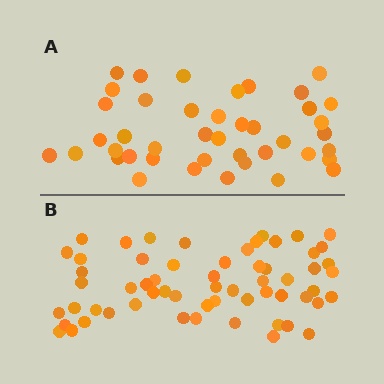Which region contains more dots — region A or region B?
Region B (the bottom region) has more dots.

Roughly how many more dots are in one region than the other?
Region B has approximately 20 more dots than region A.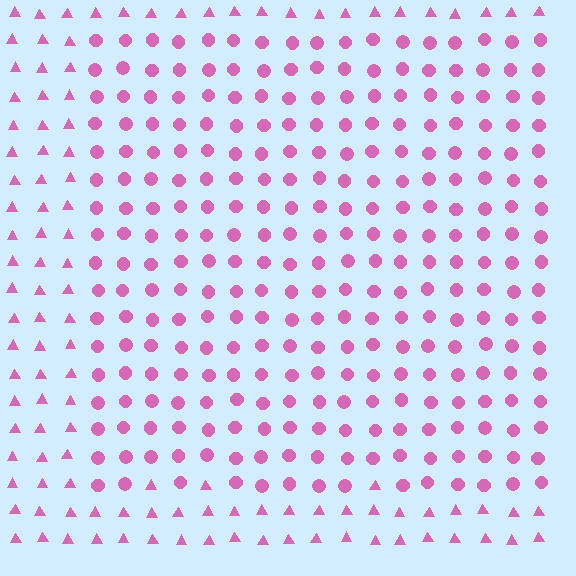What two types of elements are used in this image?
The image uses circles inside the rectangle region and triangles outside it.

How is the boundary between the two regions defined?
The boundary is defined by a change in element shape: circles inside vs. triangles outside. All elements share the same color and spacing.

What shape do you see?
I see a rectangle.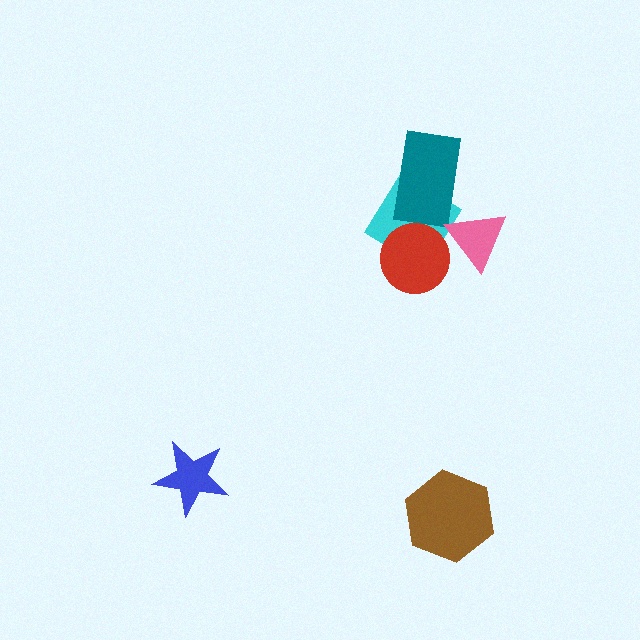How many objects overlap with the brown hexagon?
0 objects overlap with the brown hexagon.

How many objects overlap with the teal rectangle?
1 object overlaps with the teal rectangle.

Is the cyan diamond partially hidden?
Yes, it is partially covered by another shape.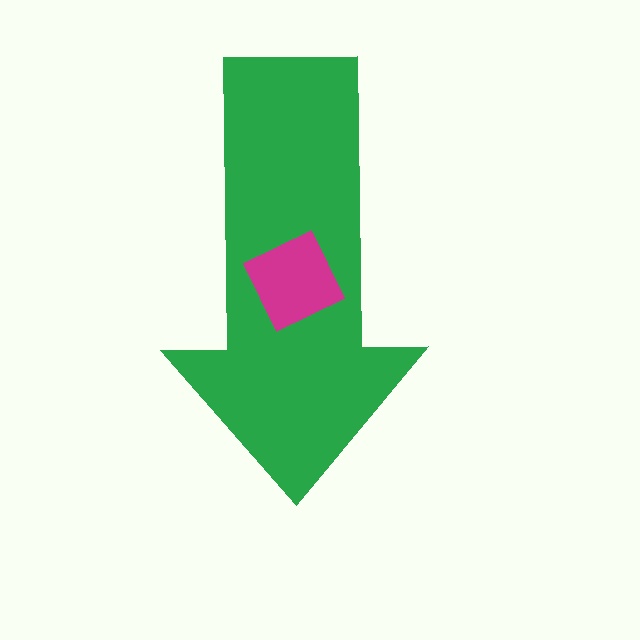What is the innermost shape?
The magenta diamond.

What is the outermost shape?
The green arrow.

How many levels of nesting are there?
2.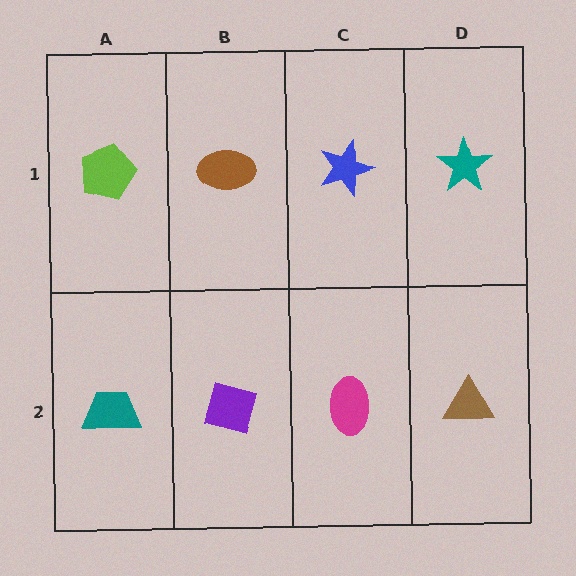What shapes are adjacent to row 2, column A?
A lime pentagon (row 1, column A), a purple diamond (row 2, column B).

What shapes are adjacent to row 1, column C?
A magenta ellipse (row 2, column C), a brown ellipse (row 1, column B), a teal star (row 1, column D).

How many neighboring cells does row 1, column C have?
3.